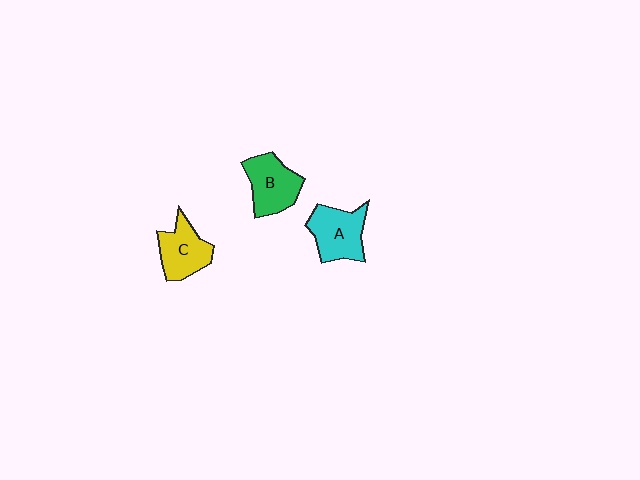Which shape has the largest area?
Shape A (cyan).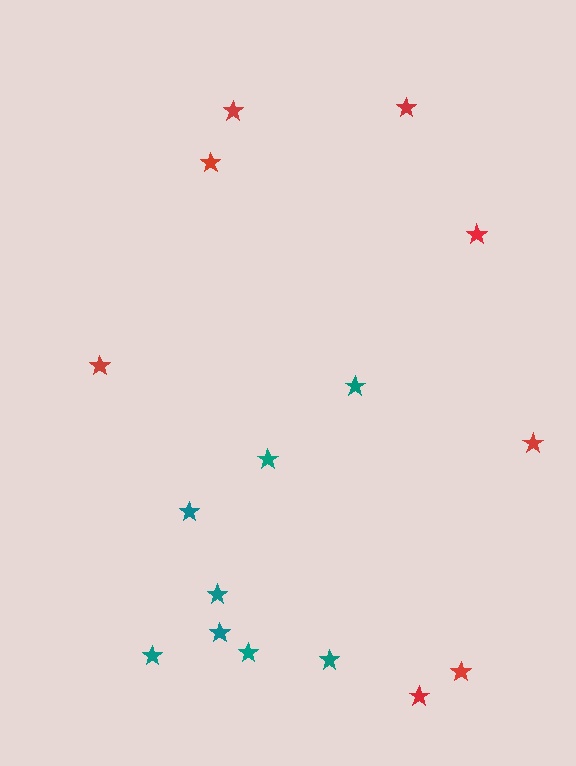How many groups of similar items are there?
There are 2 groups: one group of red stars (8) and one group of teal stars (8).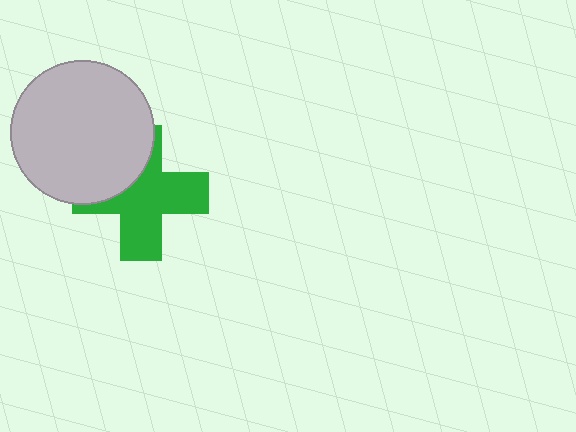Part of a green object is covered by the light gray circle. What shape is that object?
It is a cross.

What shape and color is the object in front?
The object in front is a light gray circle.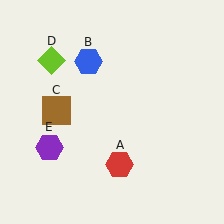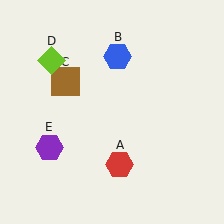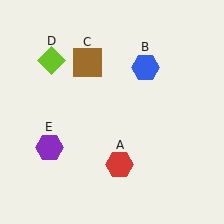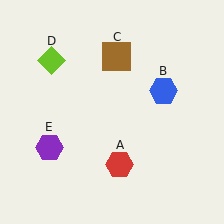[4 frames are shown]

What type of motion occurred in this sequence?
The blue hexagon (object B), brown square (object C) rotated clockwise around the center of the scene.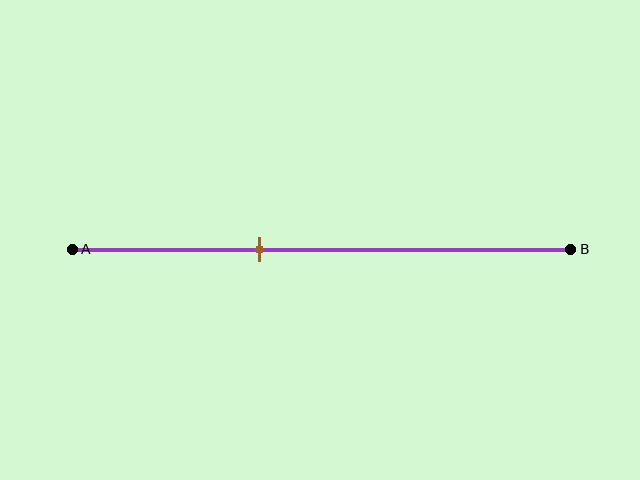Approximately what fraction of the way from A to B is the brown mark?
The brown mark is approximately 40% of the way from A to B.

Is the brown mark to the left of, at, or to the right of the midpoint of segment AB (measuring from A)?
The brown mark is to the left of the midpoint of segment AB.